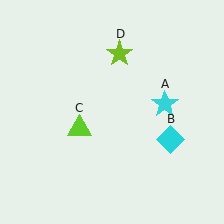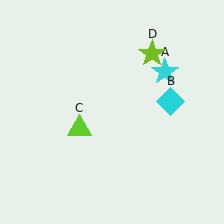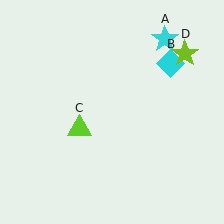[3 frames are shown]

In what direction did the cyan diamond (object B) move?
The cyan diamond (object B) moved up.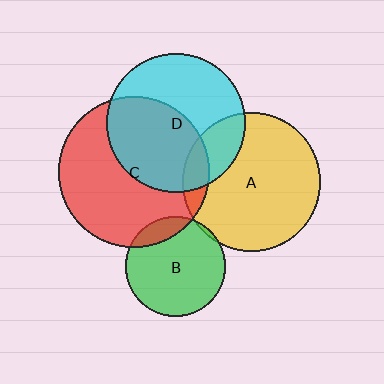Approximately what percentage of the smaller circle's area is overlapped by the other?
Approximately 10%.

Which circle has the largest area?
Circle C (red).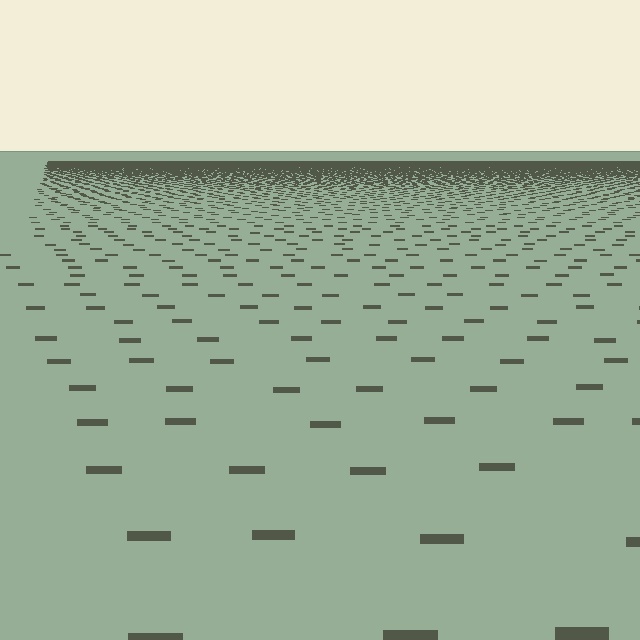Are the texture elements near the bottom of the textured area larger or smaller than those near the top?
Larger. Near the bottom, elements are closer to the viewer and appear at a bigger on-screen size.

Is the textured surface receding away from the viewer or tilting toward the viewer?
The surface is receding away from the viewer. Texture elements get smaller and denser toward the top.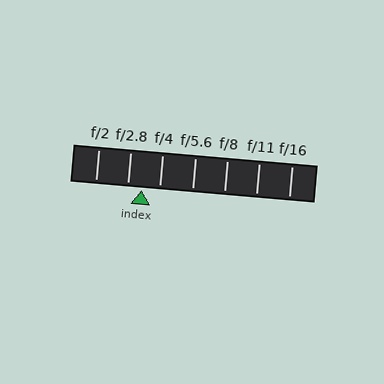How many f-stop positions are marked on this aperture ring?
There are 7 f-stop positions marked.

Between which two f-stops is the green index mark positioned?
The index mark is between f/2.8 and f/4.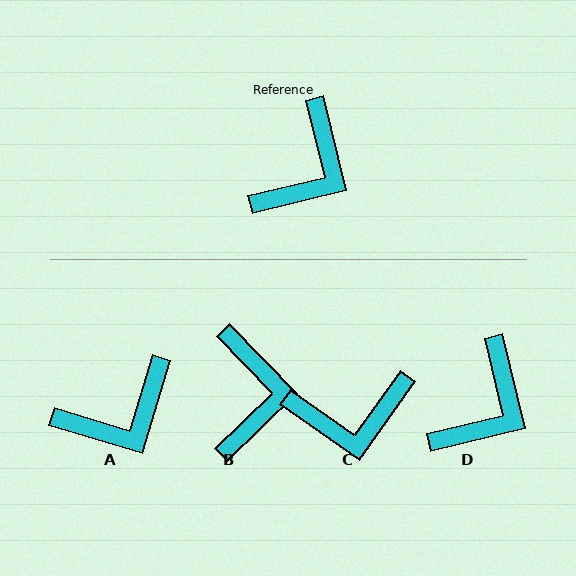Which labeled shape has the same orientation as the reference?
D.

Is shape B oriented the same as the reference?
No, it is off by about 30 degrees.